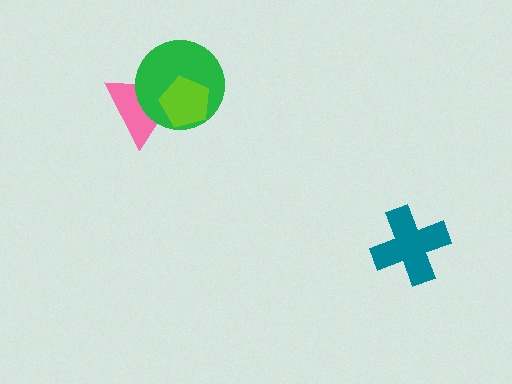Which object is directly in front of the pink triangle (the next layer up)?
The green circle is directly in front of the pink triangle.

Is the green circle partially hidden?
Yes, it is partially covered by another shape.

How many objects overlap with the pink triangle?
2 objects overlap with the pink triangle.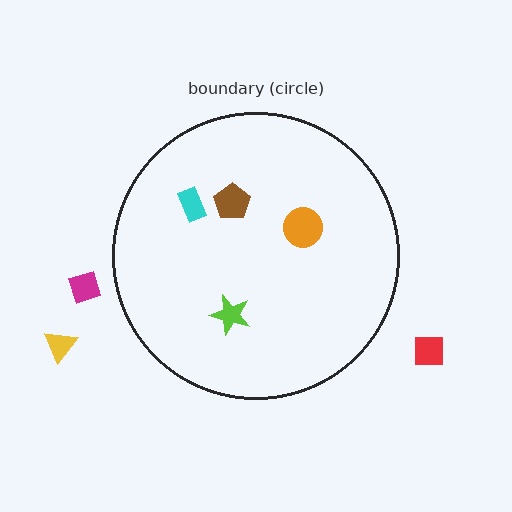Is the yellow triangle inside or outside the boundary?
Outside.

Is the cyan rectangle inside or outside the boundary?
Inside.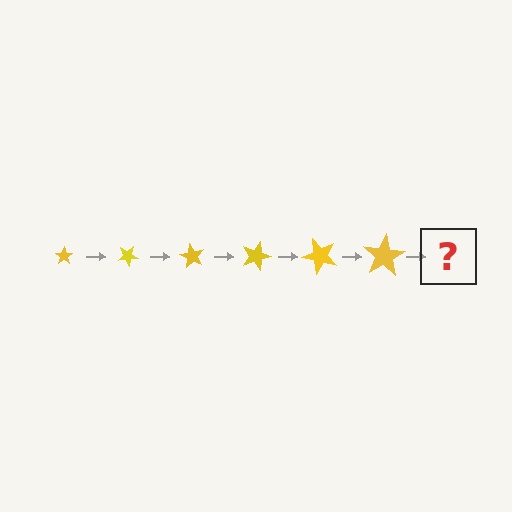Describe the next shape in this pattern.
It should be a star, larger than the previous one and rotated 180 degrees from the start.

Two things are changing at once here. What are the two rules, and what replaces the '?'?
The two rules are that the star grows larger each step and it rotates 30 degrees each step. The '?' should be a star, larger than the previous one and rotated 180 degrees from the start.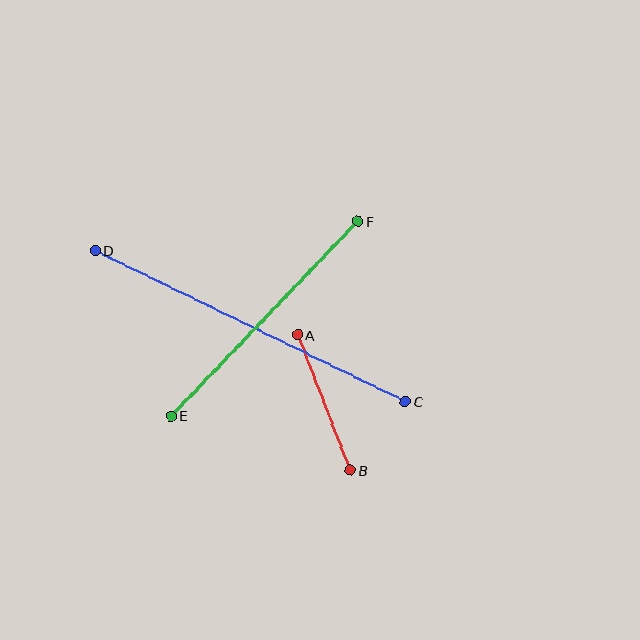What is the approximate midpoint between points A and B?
The midpoint is at approximately (324, 403) pixels.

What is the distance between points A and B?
The distance is approximately 145 pixels.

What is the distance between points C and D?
The distance is approximately 345 pixels.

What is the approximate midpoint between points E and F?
The midpoint is at approximately (265, 319) pixels.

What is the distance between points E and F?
The distance is approximately 270 pixels.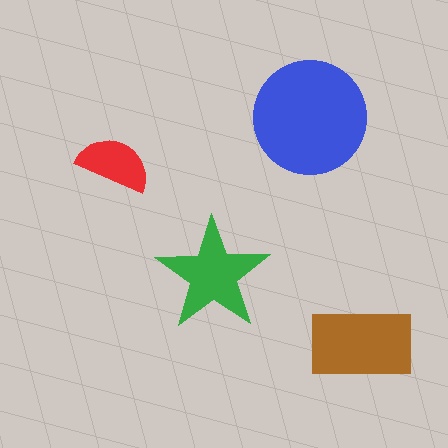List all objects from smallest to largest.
The red semicircle, the green star, the brown rectangle, the blue circle.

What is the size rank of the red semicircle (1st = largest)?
4th.